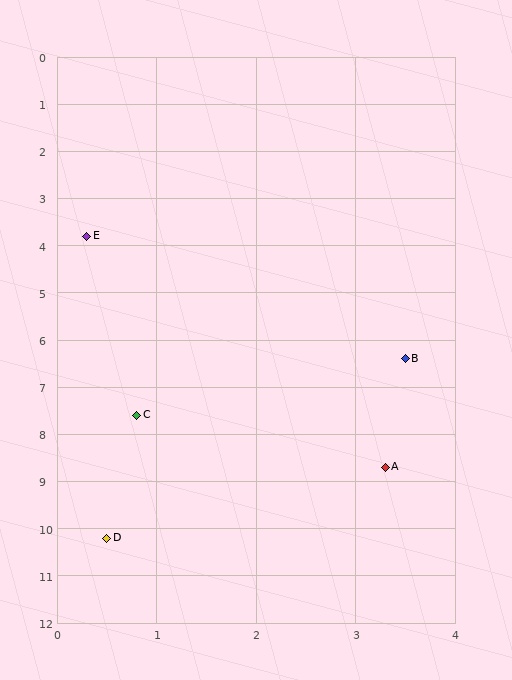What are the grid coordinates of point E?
Point E is at approximately (0.3, 3.8).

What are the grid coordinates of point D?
Point D is at approximately (0.5, 10.2).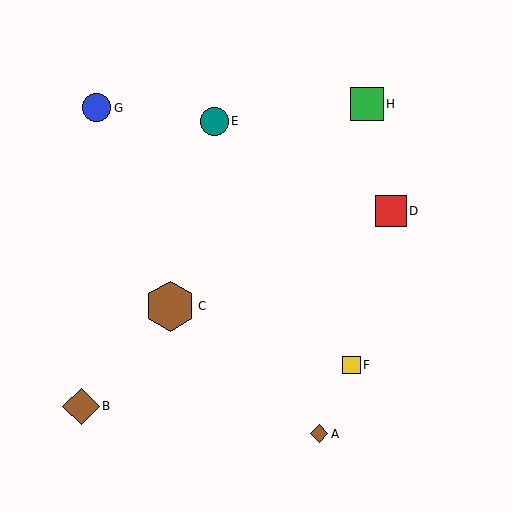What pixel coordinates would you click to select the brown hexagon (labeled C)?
Click at (170, 306) to select the brown hexagon C.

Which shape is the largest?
The brown hexagon (labeled C) is the largest.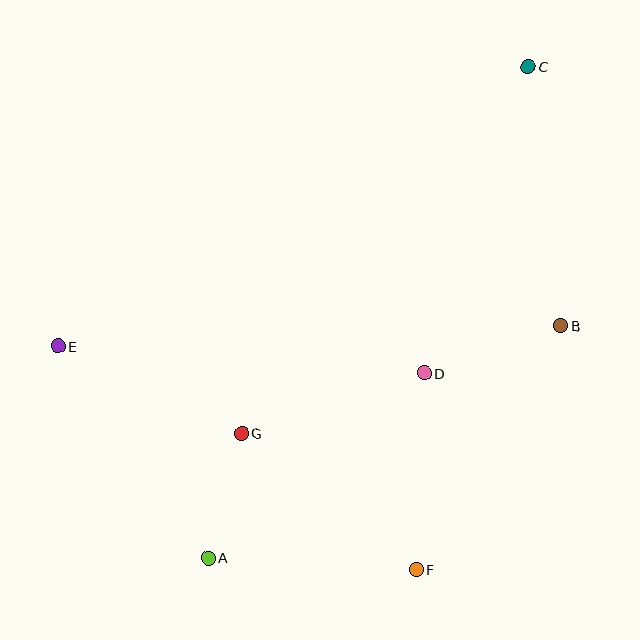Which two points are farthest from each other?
Points A and C are farthest from each other.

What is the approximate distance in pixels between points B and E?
The distance between B and E is approximately 503 pixels.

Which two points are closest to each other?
Points A and G are closest to each other.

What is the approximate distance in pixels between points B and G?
The distance between B and G is approximately 337 pixels.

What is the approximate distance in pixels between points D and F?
The distance between D and F is approximately 196 pixels.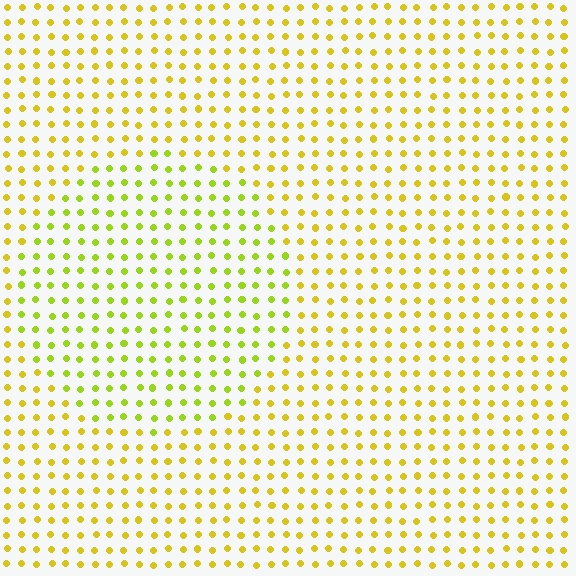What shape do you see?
I see a circle.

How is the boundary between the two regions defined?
The boundary is defined purely by a slight shift in hue (about 26 degrees). Spacing, size, and orientation are identical on both sides.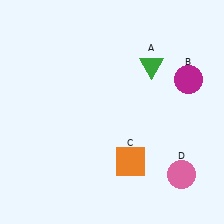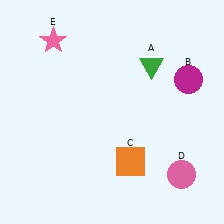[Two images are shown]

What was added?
A pink star (E) was added in Image 2.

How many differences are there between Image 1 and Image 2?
There is 1 difference between the two images.